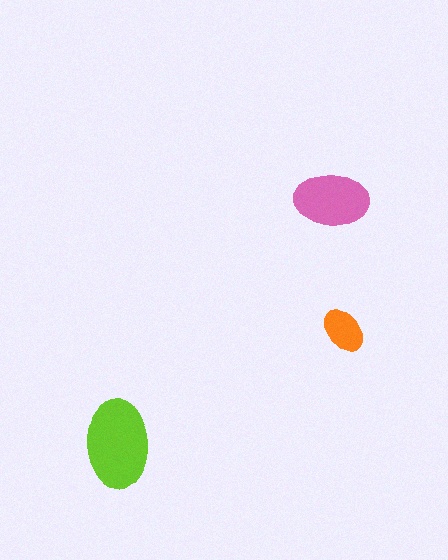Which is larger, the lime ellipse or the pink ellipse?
The lime one.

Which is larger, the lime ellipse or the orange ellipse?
The lime one.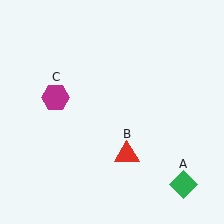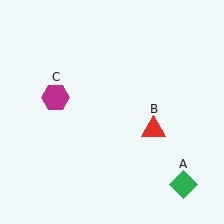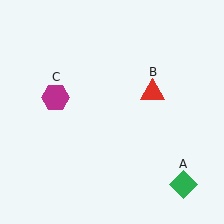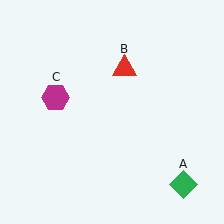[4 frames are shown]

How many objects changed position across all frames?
1 object changed position: red triangle (object B).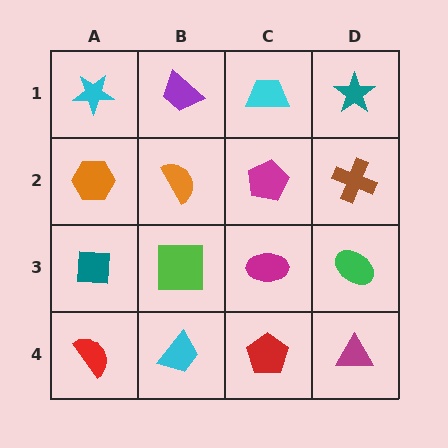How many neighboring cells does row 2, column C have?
4.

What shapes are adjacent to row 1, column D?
A brown cross (row 2, column D), a cyan trapezoid (row 1, column C).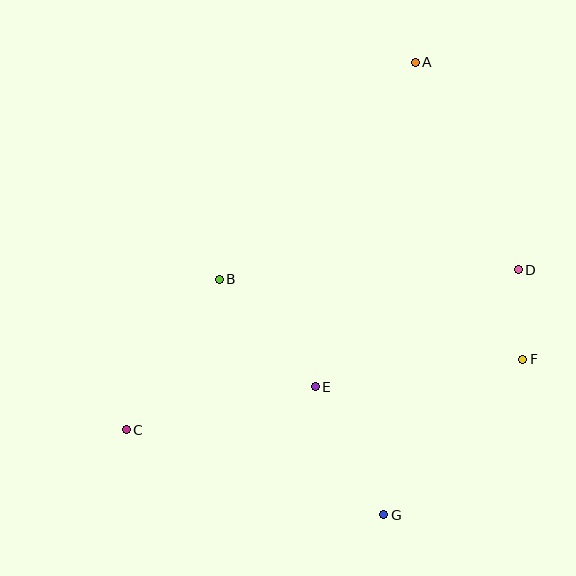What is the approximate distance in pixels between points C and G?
The distance between C and G is approximately 271 pixels.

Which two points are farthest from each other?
Points A and C are farthest from each other.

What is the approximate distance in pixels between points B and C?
The distance between B and C is approximately 177 pixels.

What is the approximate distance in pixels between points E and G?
The distance between E and G is approximately 145 pixels.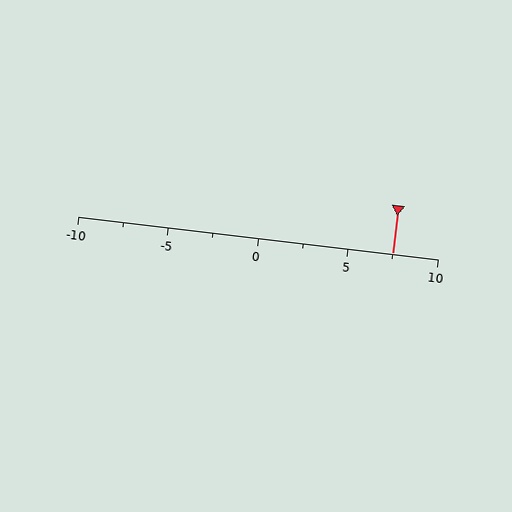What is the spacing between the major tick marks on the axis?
The major ticks are spaced 5 apart.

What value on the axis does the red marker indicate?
The marker indicates approximately 7.5.